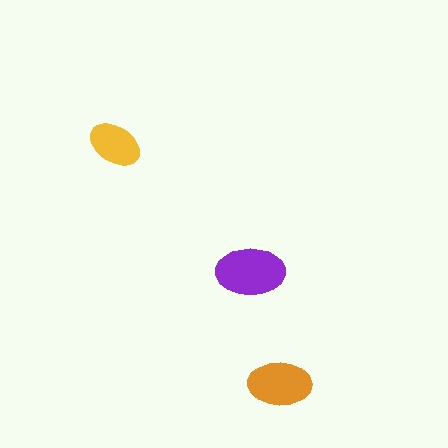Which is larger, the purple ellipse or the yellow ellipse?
The purple one.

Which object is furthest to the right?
The orange ellipse is rightmost.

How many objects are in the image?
There are 3 objects in the image.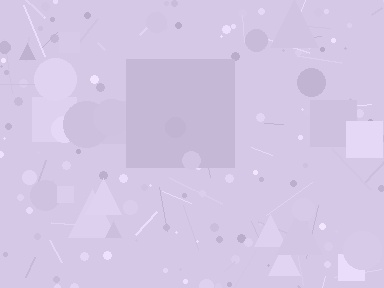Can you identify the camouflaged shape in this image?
The camouflaged shape is a square.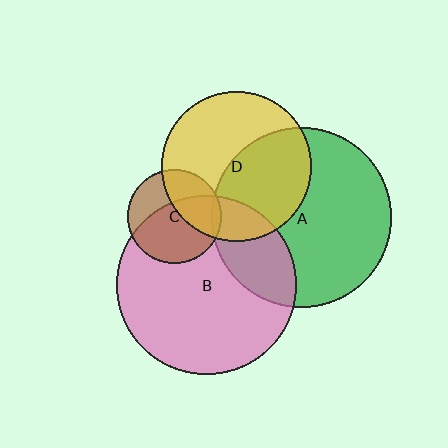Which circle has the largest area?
Circle A (green).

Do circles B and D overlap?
Yes.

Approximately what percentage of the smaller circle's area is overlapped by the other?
Approximately 20%.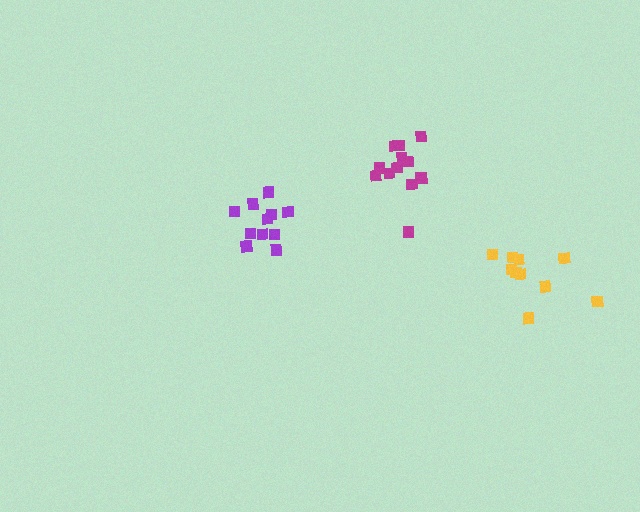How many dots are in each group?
Group 1: 10 dots, Group 2: 12 dots, Group 3: 11 dots (33 total).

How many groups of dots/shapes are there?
There are 3 groups.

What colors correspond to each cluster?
The clusters are colored: yellow, magenta, purple.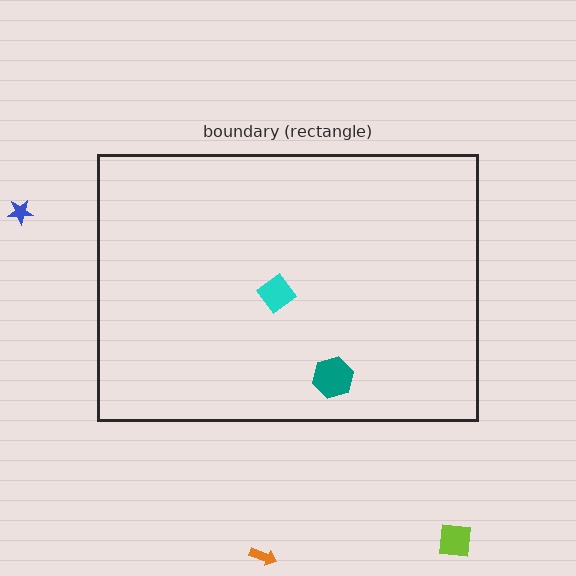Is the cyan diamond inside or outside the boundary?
Inside.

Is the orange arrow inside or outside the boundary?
Outside.